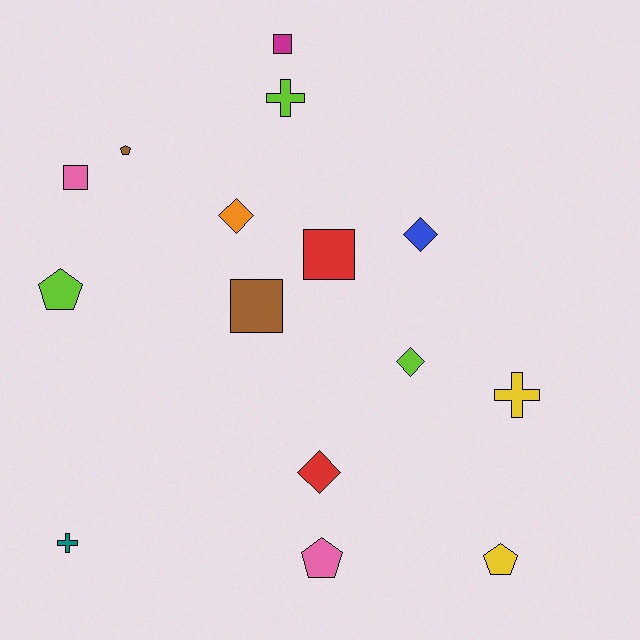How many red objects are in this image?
There are 2 red objects.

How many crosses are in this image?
There are 3 crosses.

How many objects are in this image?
There are 15 objects.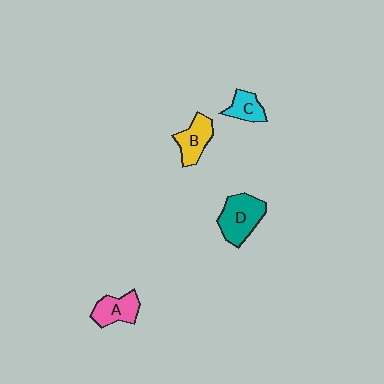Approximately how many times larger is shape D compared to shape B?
Approximately 1.4 times.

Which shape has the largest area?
Shape D (teal).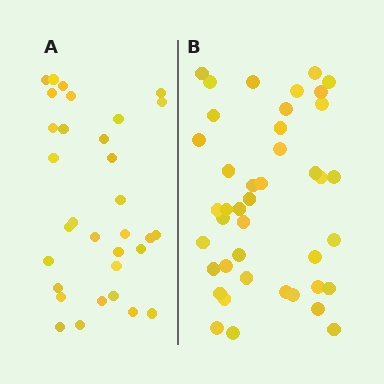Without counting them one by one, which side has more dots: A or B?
Region B (the right region) has more dots.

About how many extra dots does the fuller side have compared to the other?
Region B has roughly 10 or so more dots than region A.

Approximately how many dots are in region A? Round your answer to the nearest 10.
About 30 dots. (The exact count is 32, which rounds to 30.)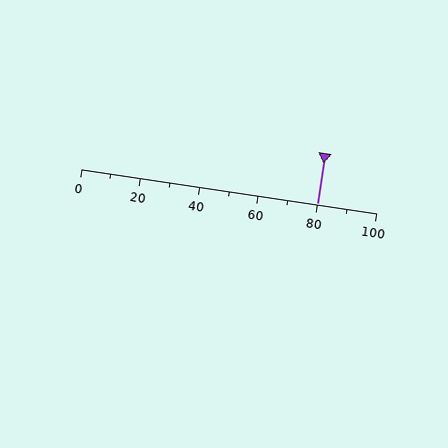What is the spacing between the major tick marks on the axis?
The major ticks are spaced 20 apart.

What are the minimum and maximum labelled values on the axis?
The axis runs from 0 to 100.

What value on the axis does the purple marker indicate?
The marker indicates approximately 80.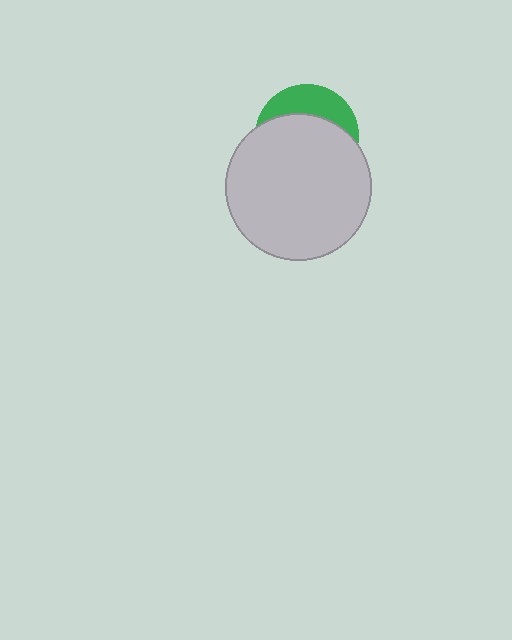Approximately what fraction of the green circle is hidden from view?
Roughly 69% of the green circle is hidden behind the light gray circle.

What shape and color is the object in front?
The object in front is a light gray circle.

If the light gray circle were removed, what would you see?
You would see the complete green circle.